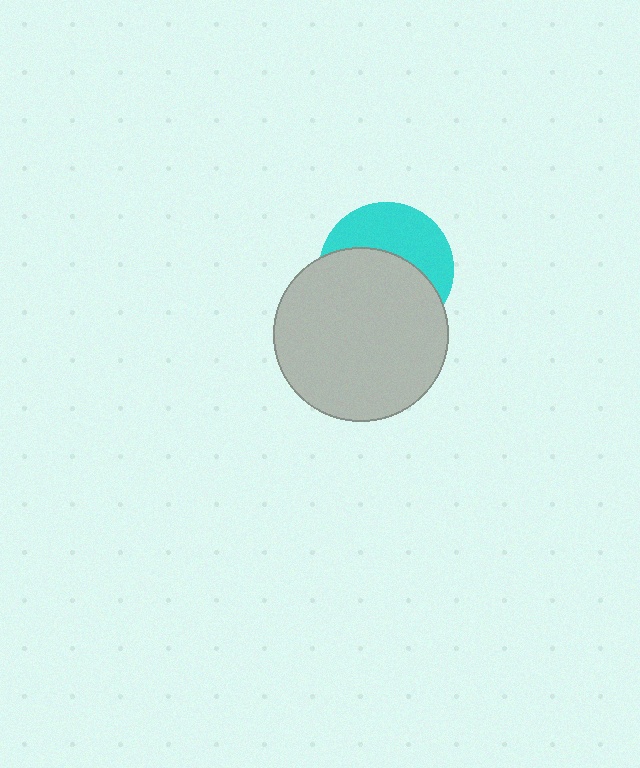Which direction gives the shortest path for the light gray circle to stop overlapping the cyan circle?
Moving down gives the shortest separation.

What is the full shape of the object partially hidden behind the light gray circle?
The partially hidden object is a cyan circle.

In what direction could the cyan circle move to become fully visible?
The cyan circle could move up. That would shift it out from behind the light gray circle entirely.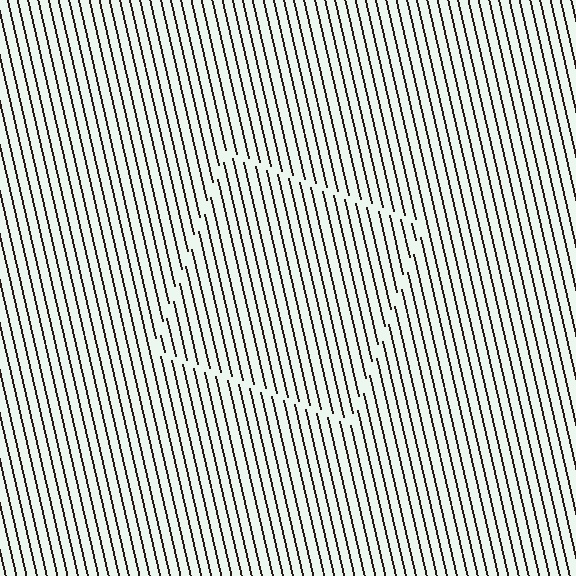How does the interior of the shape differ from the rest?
The interior of the shape contains the same grating, shifted by half a period — the contour is defined by the phase discontinuity where line-ends from the inner and outer gratings abut.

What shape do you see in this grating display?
An illusory square. The interior of the shape contains the same grating, shifted by half a period — the contour is defined by the phase discontinuity where line-ends from the inner and outer gratings abut.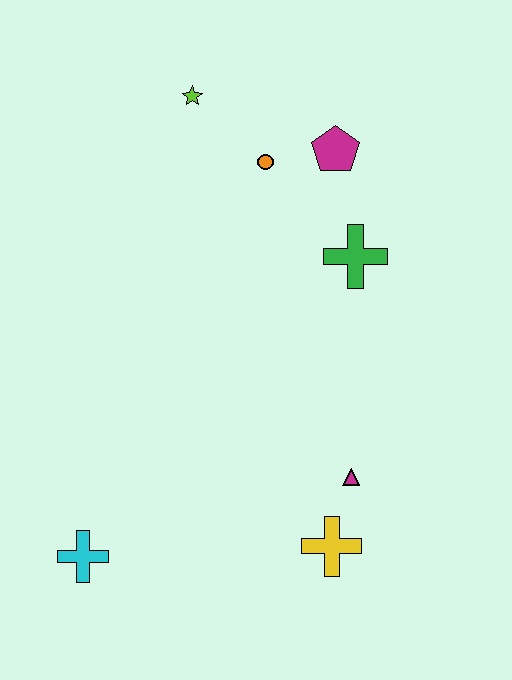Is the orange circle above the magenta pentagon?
No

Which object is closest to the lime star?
The orange circle is closest to the lime star.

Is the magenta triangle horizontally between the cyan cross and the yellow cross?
No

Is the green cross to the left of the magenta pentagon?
No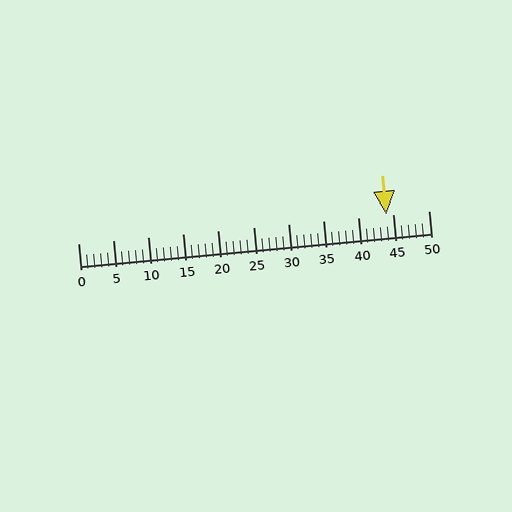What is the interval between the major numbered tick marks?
The major tick marks are spaced 5 units apart.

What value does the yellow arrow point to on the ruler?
The yellow arrow points to approximately 44.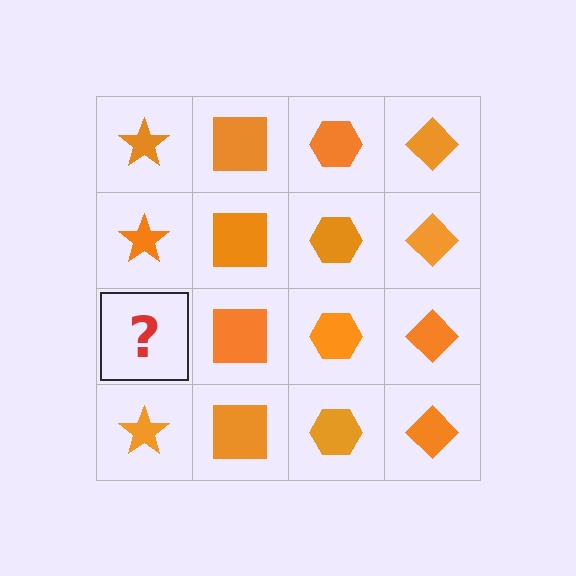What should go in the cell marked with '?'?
The missing cell should contain an orange star.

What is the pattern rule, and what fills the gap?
The rule is that each column has a consistent shape. The gap should be filled with an orange star.